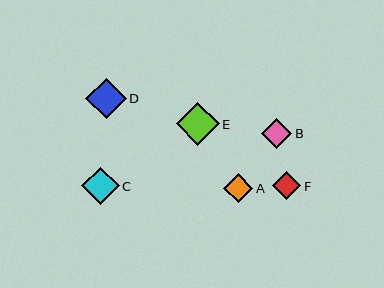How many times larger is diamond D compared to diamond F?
Diamond D is approximately 1.4 times the size of diamond F.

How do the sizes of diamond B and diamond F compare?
Diamond B and diamond F are approximately the same size.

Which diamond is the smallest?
Diamond F is the smallest with a size of approximately 28 pixels.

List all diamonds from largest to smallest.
From largest to smallest: E, D, C, B, A, F.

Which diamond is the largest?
Diamond E is the largest with a size of approximately 43 pixels.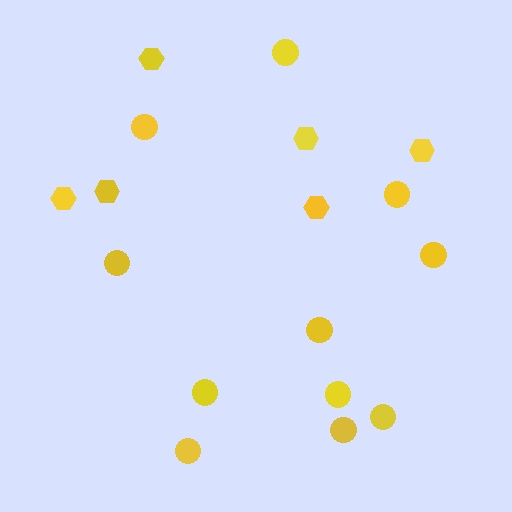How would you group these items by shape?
There are 2 groups: one group of hexagons (6) and one group of circles (11).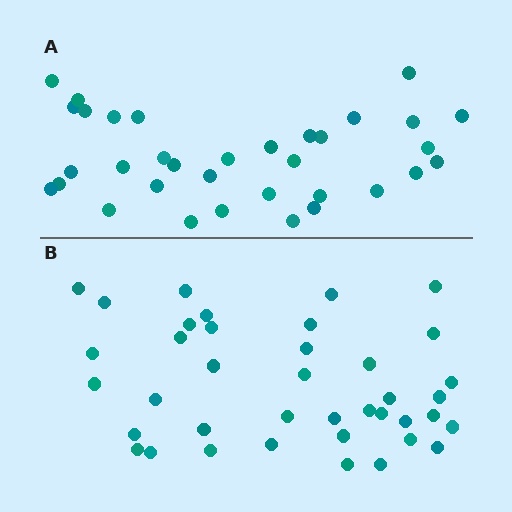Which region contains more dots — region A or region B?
Region B (the bottom region) has more dots.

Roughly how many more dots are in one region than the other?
Region B has about 5 more dots than region A.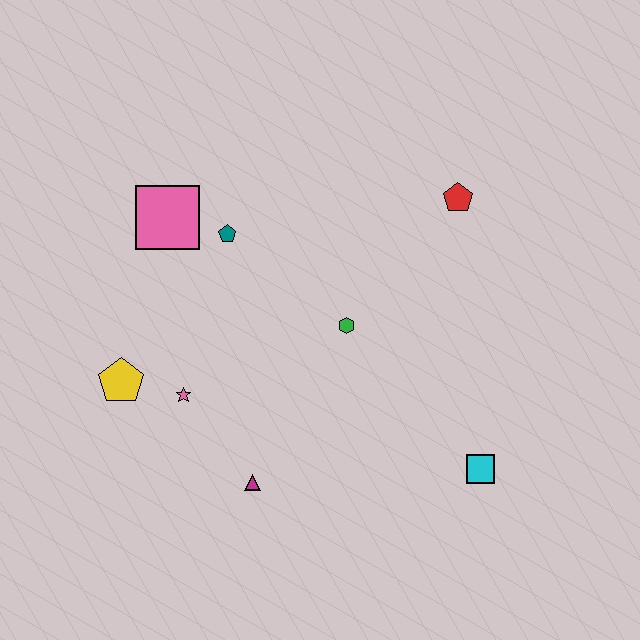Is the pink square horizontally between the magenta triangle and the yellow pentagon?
Yes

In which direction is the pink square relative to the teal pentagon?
The pink square is to the left of the teal pentagon.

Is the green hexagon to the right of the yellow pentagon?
Yes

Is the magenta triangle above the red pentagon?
No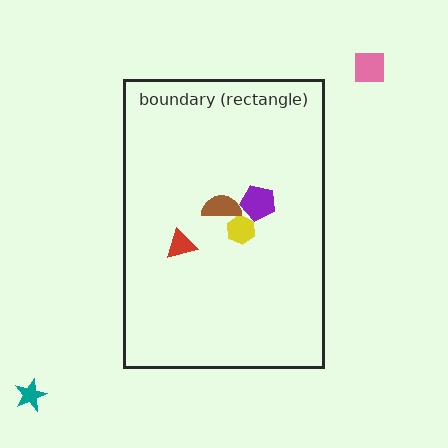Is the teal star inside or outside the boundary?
Outside.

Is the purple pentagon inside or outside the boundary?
Inside.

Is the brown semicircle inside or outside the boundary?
Inside.